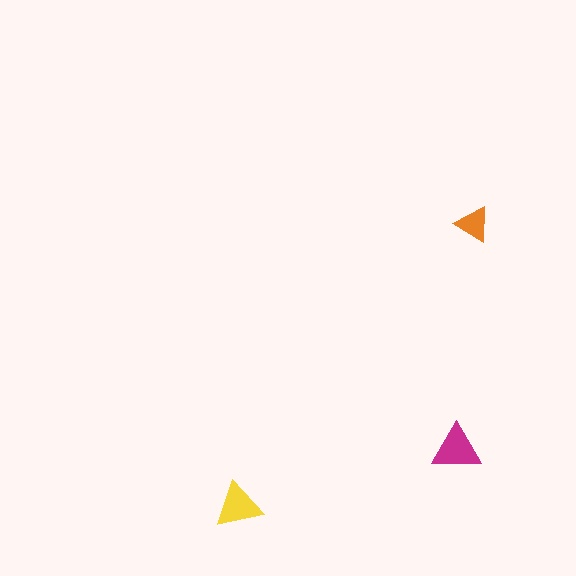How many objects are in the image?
There are 3 objects in the image.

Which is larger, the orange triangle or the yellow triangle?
The yellow one.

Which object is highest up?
The orange triangle is topmost.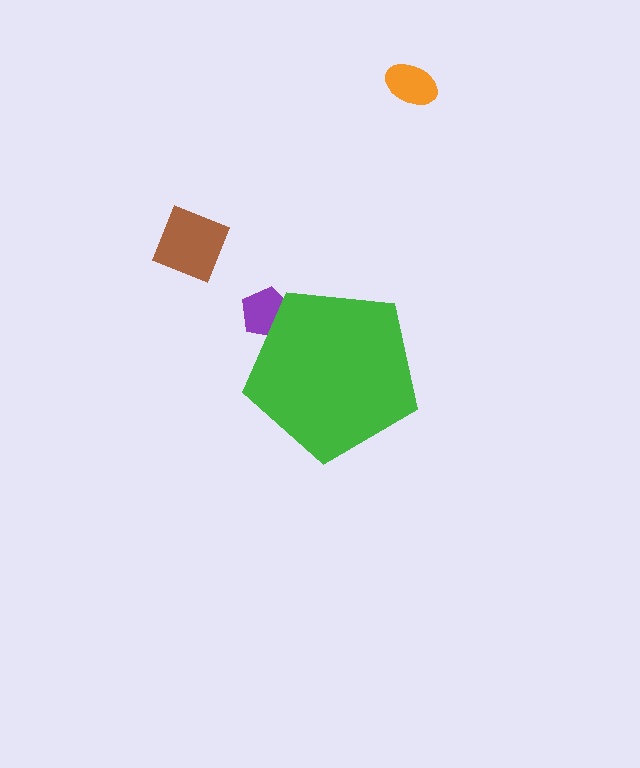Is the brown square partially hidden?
No, the brown square is fully visible.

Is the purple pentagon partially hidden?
Yes, the purple pentagon is partially hidden behind the green pentagon.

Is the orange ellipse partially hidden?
No, the orange ellipse is fully visible.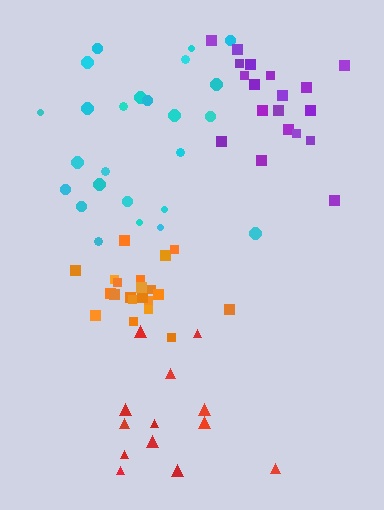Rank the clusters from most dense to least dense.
orange, purple, cyan, red.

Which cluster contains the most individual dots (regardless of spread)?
Cyan (25).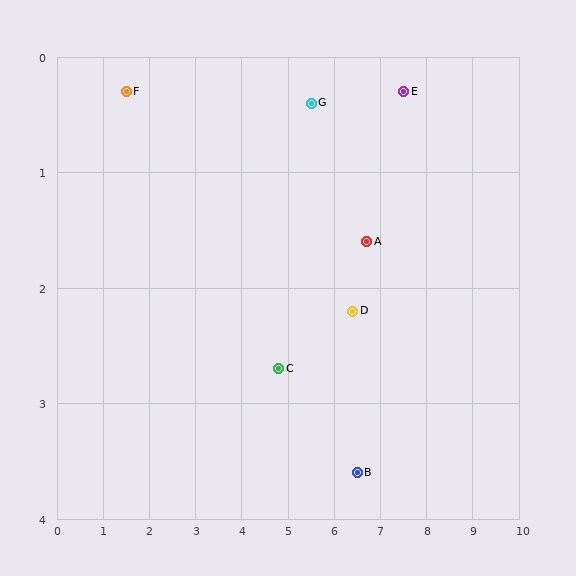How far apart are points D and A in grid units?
Points D and A are about 0.7 grid units apart.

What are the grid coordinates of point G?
Point G is at approximately (5.5, 0.4).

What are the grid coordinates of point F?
Point F is at approximately (1.5, 0.3).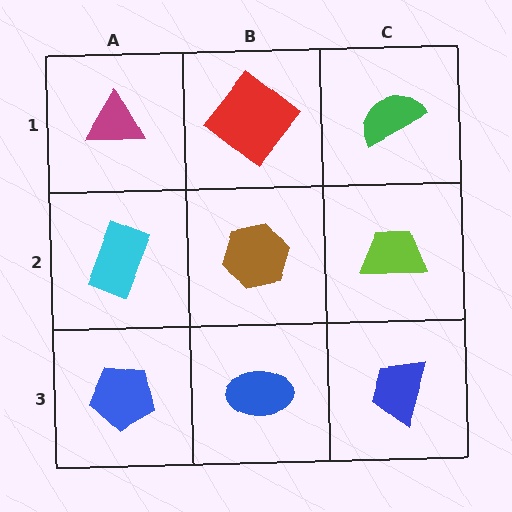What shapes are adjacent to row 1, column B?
A brown hexagon (row 2, column B), a magenta triangle (row 1, column A), a green semicircle (row 1, column C).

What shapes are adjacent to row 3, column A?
A cyan rectangle (row 2, column A), a blue ellipse (row 3, column B).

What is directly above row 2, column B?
A red diamond.